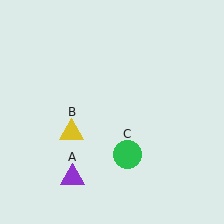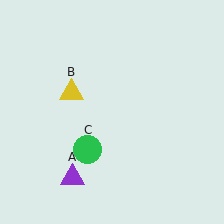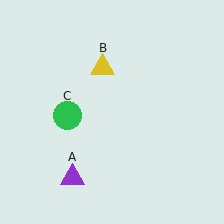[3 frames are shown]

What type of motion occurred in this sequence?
The yellow triangle (object B), green circle (object C) rotated clockwise around the center of the scene.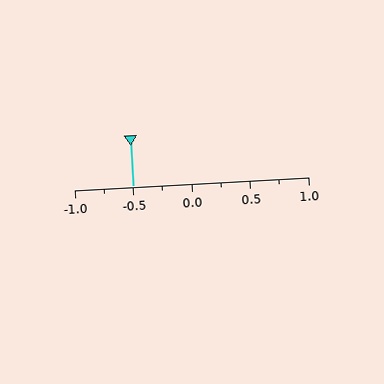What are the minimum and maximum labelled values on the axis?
The axis runs from -1.0 to 1.0.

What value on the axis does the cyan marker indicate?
The marker indicates approximately -0.5.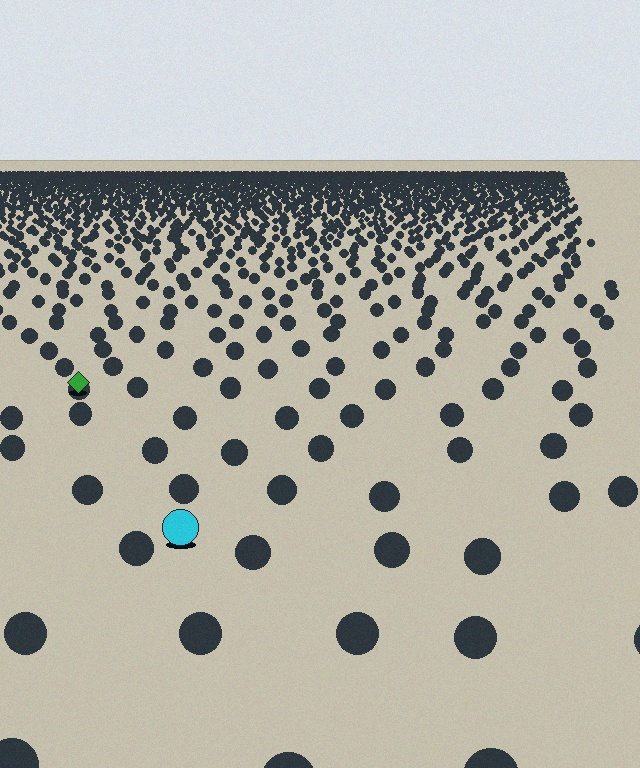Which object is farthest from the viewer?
The green diamond is farthest from the viewer. It appears smaller and the ground texture around it is denser.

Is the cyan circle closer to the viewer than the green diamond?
Yes. The cyan circle is closer — you can tell from the texture gradient: the ground texture is coarser near it.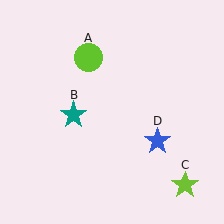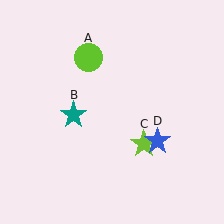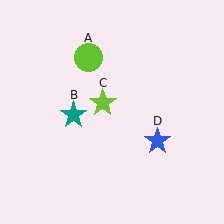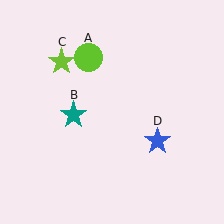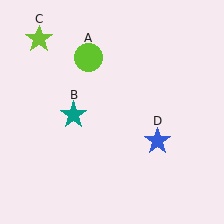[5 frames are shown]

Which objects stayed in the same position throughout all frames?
Lime circle (object A) and teal star (object B) and blue star (object D) remained stationary.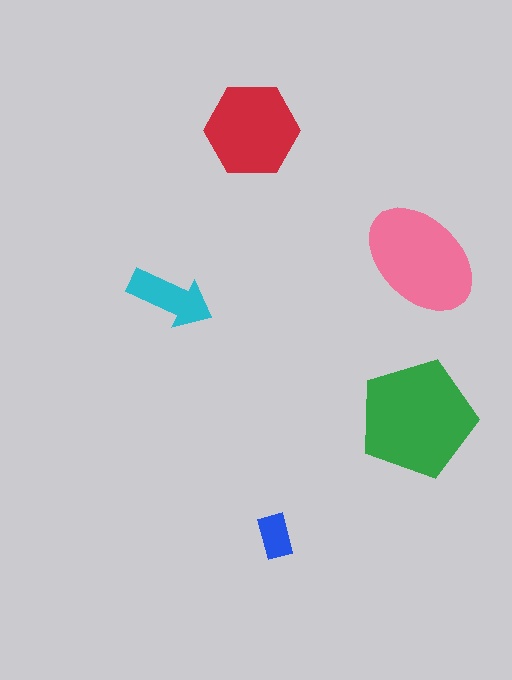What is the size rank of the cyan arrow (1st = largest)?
4th.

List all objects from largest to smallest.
The green pentagon, the pink ellipse, the red hexagon, the cyan arrow, the blue rectangle.